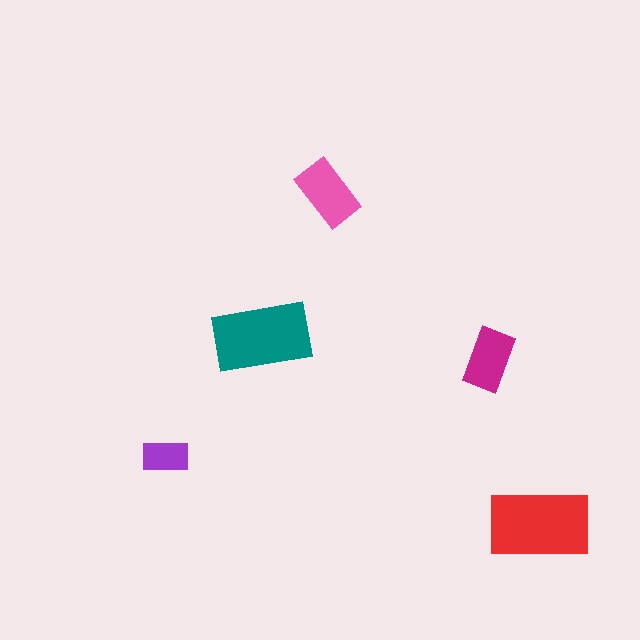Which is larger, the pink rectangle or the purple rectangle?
The pink one.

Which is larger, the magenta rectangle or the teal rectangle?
The teal one.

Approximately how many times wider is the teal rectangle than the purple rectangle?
About 2 times wider.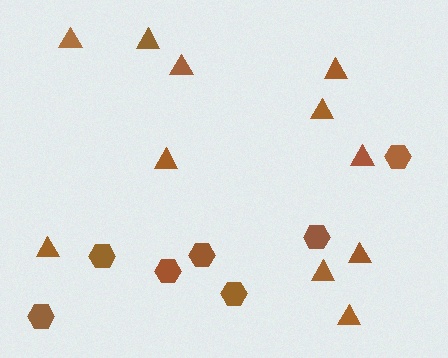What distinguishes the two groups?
There are 2 groups: one group of hexagons (7) and one group of triangles (11).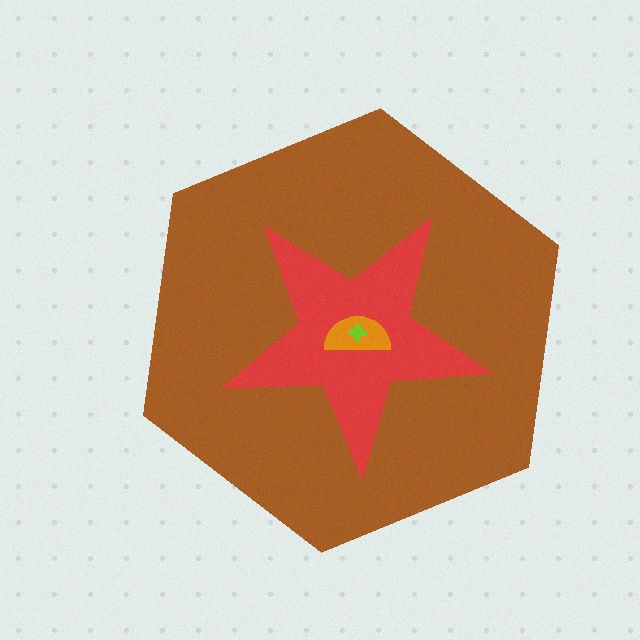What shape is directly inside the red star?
The orange semicircle.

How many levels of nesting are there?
4.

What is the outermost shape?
The brown hexagon.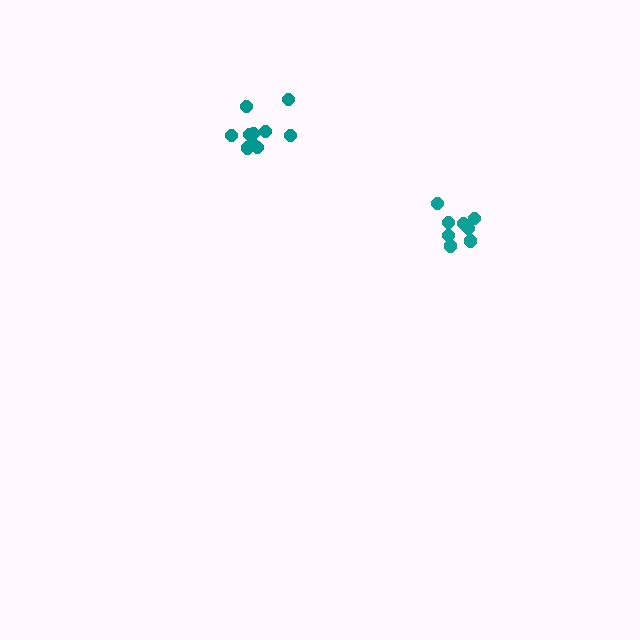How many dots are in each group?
Group 1: 10 dots, Group 2: 8 dots (18 total).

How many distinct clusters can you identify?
There are 2 distinct clusters.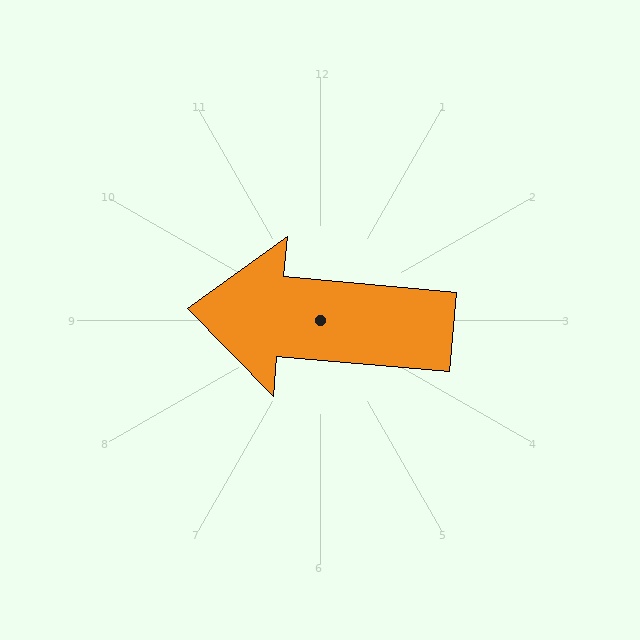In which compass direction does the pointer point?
West.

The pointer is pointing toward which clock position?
Roughly 9 o'clock.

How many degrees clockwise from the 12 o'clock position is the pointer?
Approximately 275 degrees.